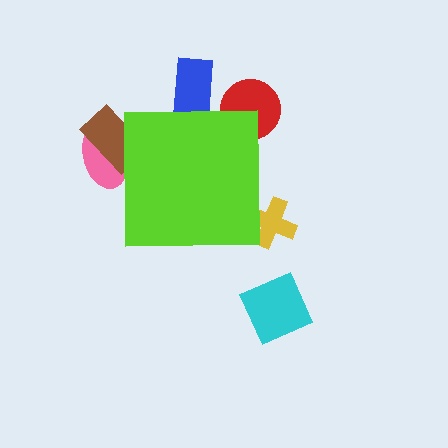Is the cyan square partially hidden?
No, the cyan square is fully visible.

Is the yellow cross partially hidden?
Yes, the yellow cross is partially hidden behind the lime square.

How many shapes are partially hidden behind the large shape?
5 shapes are partially hidden.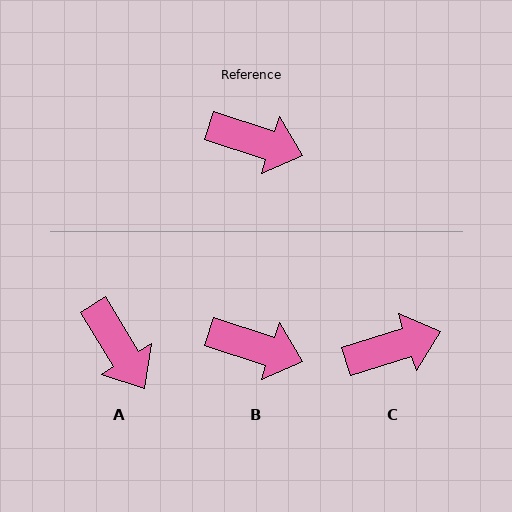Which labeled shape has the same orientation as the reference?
B.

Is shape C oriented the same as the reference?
No, it is off by about 35 degrees.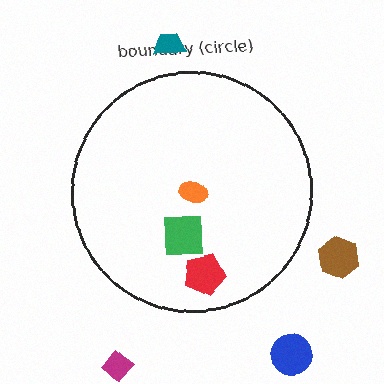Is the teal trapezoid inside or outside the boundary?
Outside.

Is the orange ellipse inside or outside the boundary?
Inside.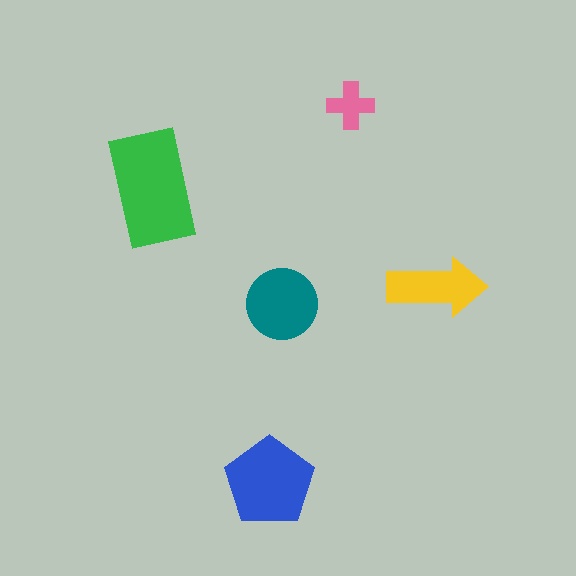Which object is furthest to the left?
The green rectangle is leftmost.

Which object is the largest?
The green rectangle.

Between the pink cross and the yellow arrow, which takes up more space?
The yellow arrow.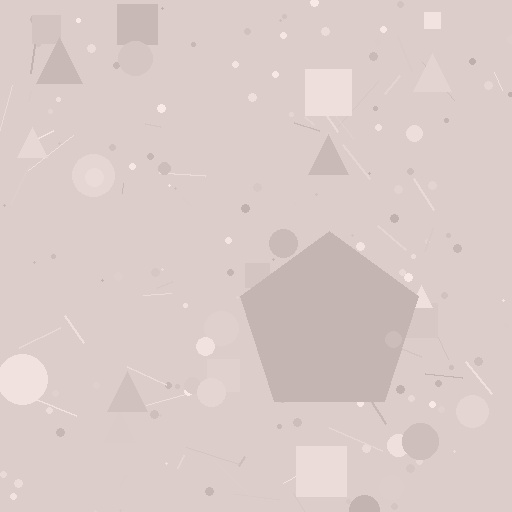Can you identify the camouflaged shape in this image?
The camouflaged shape is a pentagon.